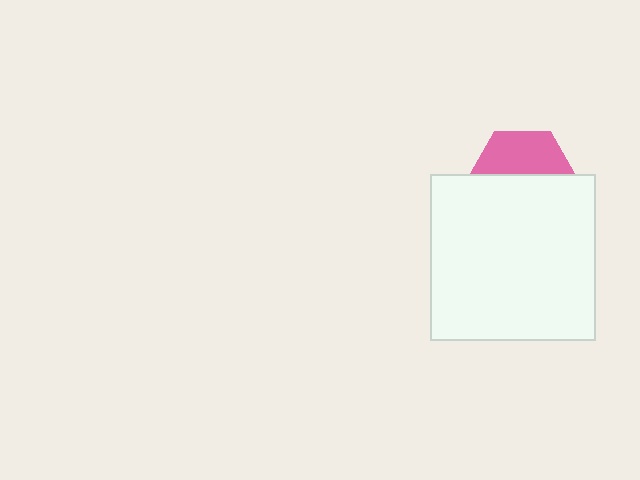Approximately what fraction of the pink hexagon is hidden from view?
Roughly 59% of the pink hexagon is hidden behind the white square.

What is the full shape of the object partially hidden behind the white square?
The partially hidden object is a pink hexagon.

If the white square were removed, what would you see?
You would see the complete pink hexagon.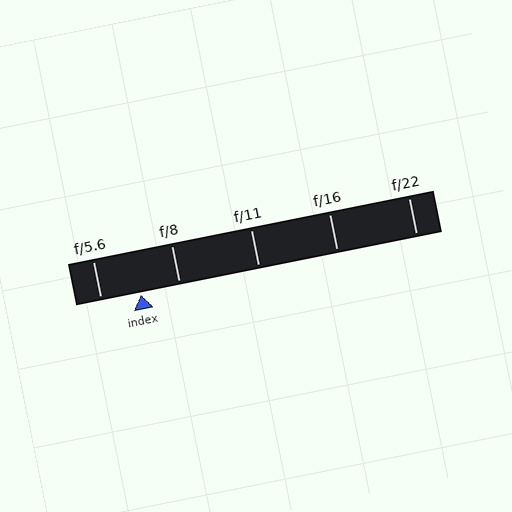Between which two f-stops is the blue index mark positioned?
The index mark is between f/5.6 and f/8.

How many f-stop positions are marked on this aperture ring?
There are 5 f-stop positions marked.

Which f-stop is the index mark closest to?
The index mark is closest to f/8.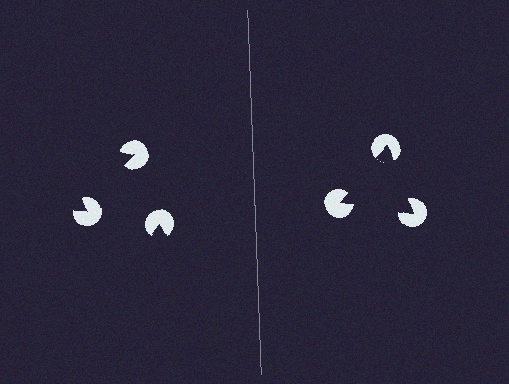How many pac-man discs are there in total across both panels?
6 — 3 on each side.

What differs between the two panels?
The pac-man discs are positioned identically on both sides; only the wedge orientations differ. On the right they align to a triangle; on the left they are misaligned.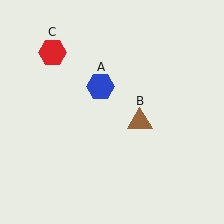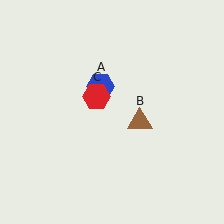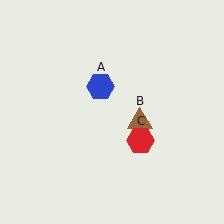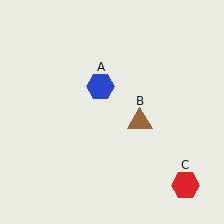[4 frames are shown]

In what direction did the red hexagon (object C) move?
The red hexagon (object C) moved down and to the right.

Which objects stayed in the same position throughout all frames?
Blue hexagon (object A) and brown triangle (object B) remained stationary.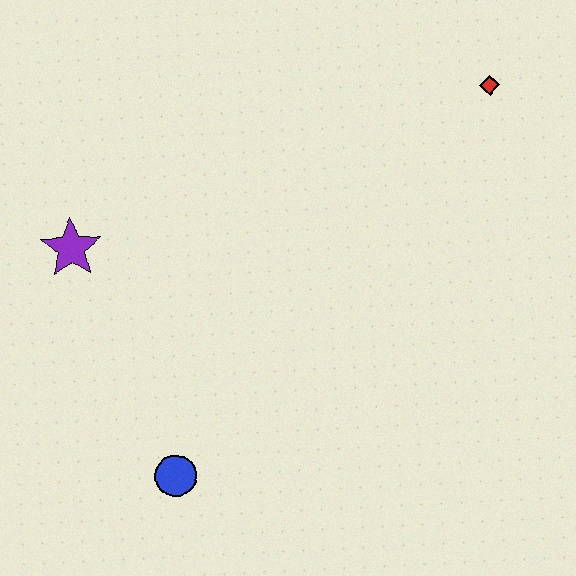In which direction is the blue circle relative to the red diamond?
The blue circle is below the red diamond.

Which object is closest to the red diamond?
The purple star is closest to the red diamond.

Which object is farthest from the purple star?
The red diamond is farthest from the purple star.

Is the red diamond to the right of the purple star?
Yes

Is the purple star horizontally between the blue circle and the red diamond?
No